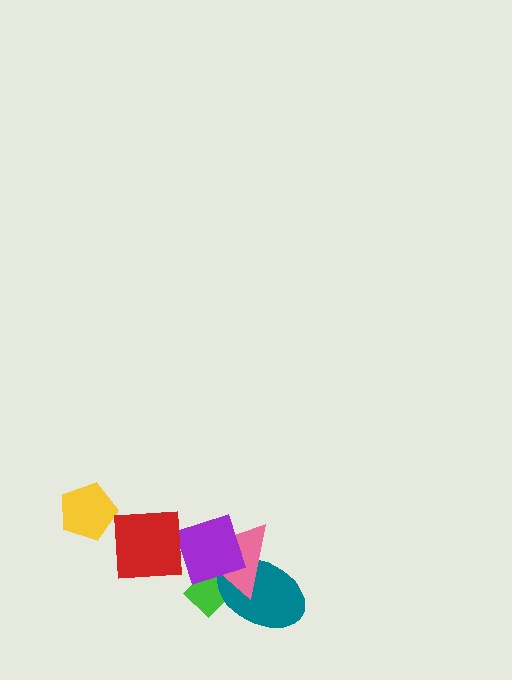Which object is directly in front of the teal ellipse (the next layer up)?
The pink triangle is directly in front of the teal ellipse.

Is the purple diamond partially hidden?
Yes, it is partially covered by another shape.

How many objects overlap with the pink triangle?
3 objects overlap with the pink triangle.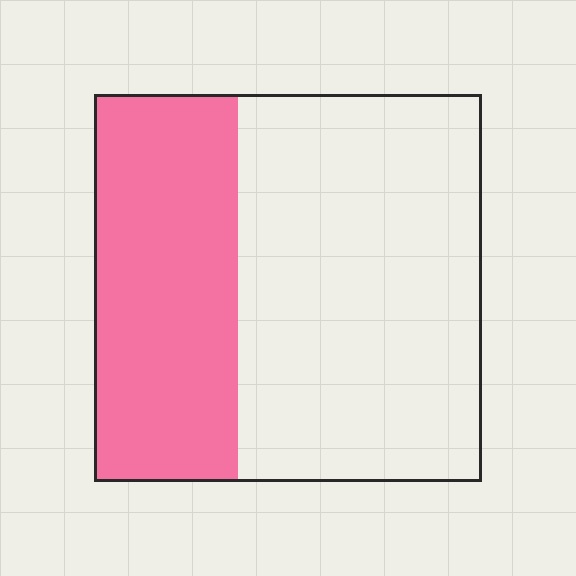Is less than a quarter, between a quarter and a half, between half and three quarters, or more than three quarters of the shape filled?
Between a quarter and a half.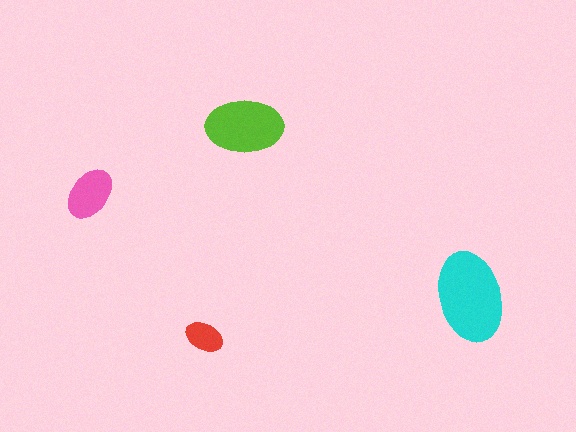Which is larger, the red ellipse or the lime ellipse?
The lime one.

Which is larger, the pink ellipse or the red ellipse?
The pink one.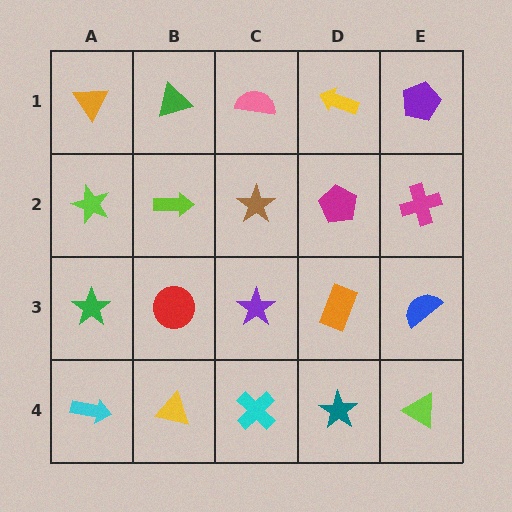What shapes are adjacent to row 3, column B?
A lime arrow (row 2, column B), a yellow triangle (row 4, column B), a green star (row 3, column A), a purple star (row 3, column C).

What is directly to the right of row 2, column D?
A magenta cross.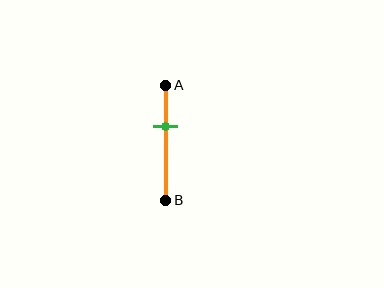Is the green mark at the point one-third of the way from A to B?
Yes, the mark is approximately at the one-third point.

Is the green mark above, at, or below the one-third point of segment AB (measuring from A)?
The green mark is approximately at the one-third point of segment AB.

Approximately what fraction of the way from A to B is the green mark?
The green mark is approximately 35% of the way from A to B.